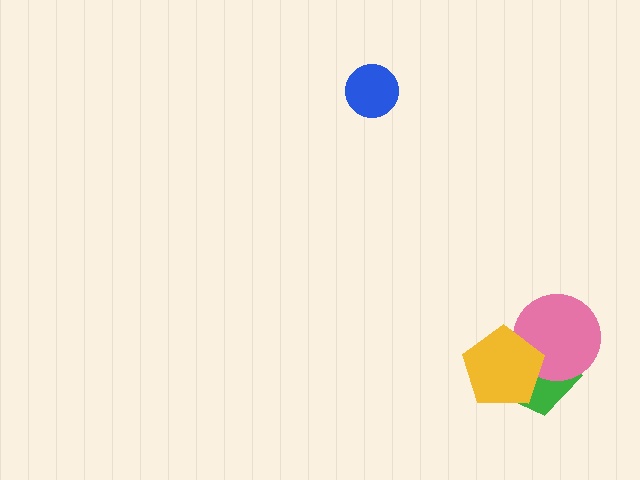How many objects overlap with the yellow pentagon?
2 objects overlap with the yellow pentagon.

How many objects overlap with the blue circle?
0 objects overlap with the blue circle.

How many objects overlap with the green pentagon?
2 objects overlap with the green pentagon.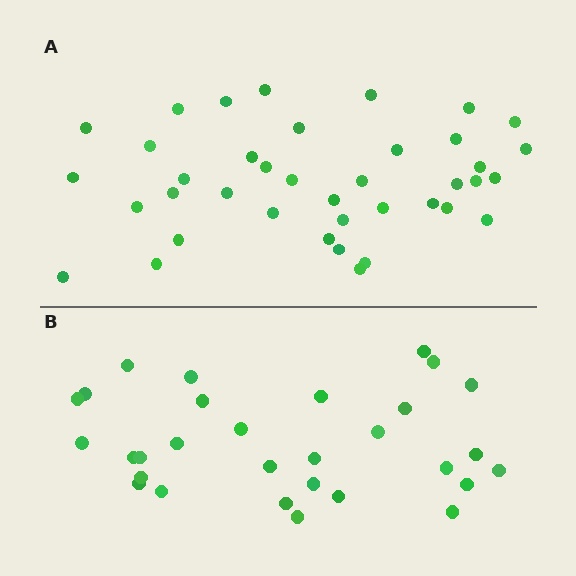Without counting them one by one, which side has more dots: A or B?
Region A (the top region) has more dots.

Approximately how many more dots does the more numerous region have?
Region A has roughly 8 or so more dots than region B.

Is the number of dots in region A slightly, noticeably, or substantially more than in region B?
Region A has noticeably more, but not dramatically so. The ratio is roughly 1.3 to 1.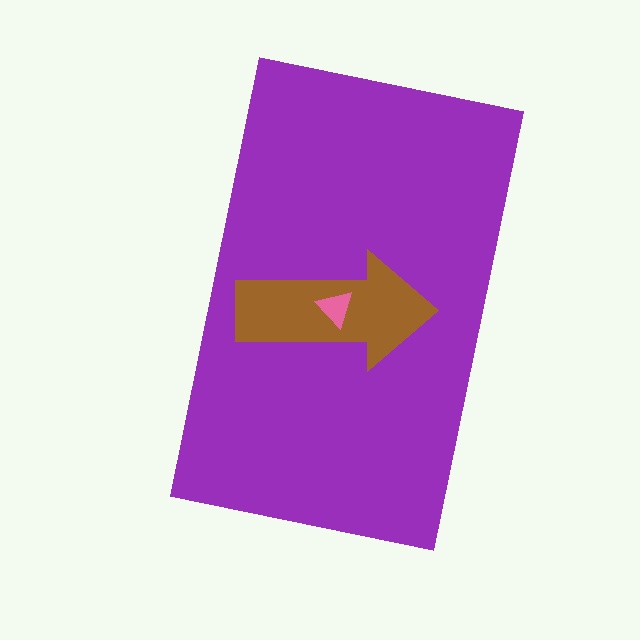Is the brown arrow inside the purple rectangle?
Yes.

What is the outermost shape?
The purple rectangle.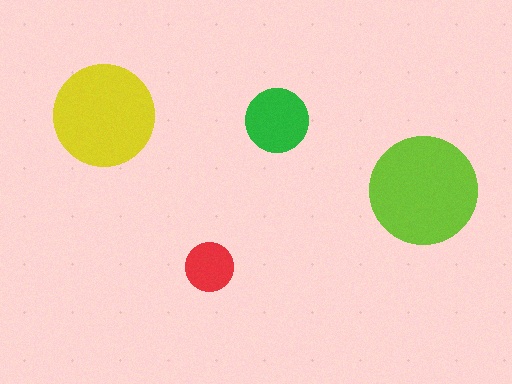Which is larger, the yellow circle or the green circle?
The yellow one.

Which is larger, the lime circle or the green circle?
The lime one.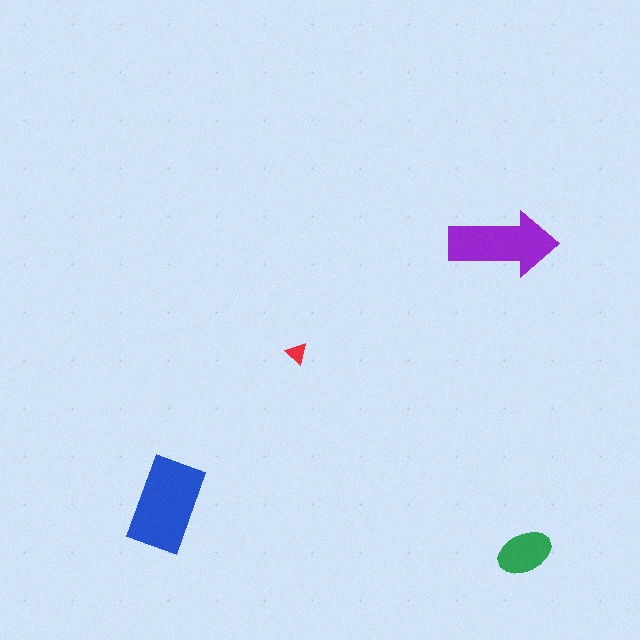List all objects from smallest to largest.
The red triangle, the green ellipse, the purple arrow, the blue rectangle.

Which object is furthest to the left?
The blue rectangle is leftmost.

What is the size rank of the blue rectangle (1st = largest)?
1st.